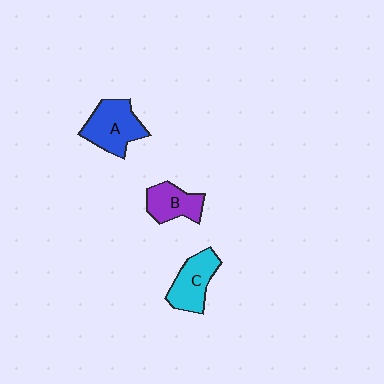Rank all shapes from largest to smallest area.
From largest to smallest: A (blue), C (cyan), B (purple).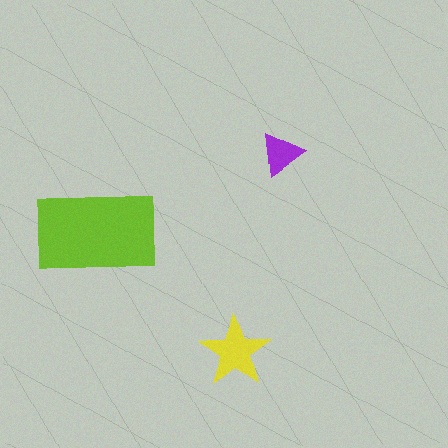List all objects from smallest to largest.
The purple triangle, the yellow star, the lime rectangle.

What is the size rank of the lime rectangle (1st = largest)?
1st.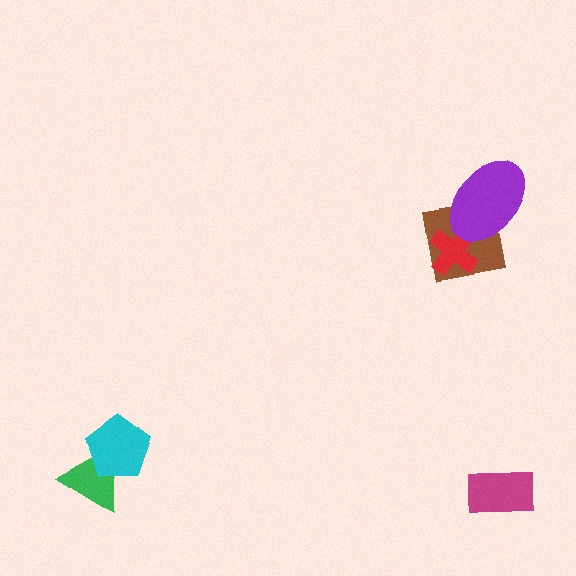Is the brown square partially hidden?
Yes, it is partially covered by another shape.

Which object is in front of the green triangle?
The cyan pentagon is in front of the green triangle.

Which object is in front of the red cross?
The purple ellipse is in front of the red cross.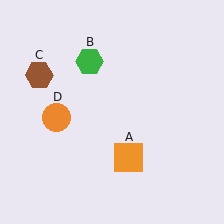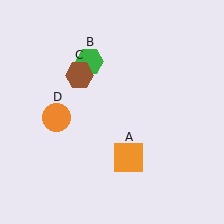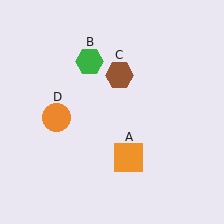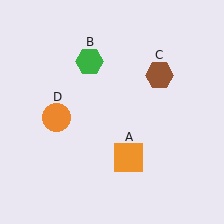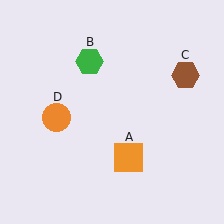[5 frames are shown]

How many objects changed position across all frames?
1 object changed position: brown hexagon (object C).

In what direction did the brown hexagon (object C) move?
The brown hexagon (object C) moved right.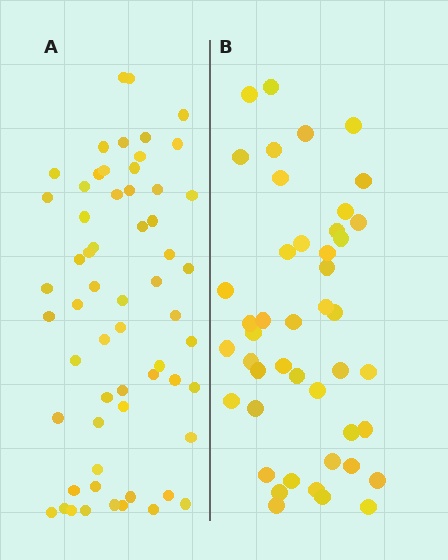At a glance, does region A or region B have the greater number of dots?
Region A (the left region) has more dots.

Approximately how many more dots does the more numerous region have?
Region A has approximately 15 more dots than region B.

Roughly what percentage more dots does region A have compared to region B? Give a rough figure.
About 35% more.